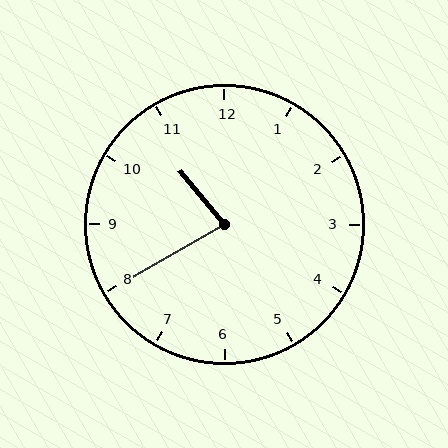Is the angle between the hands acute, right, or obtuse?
It is acute.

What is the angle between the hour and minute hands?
Approximately 80 degrees.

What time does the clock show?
10:40.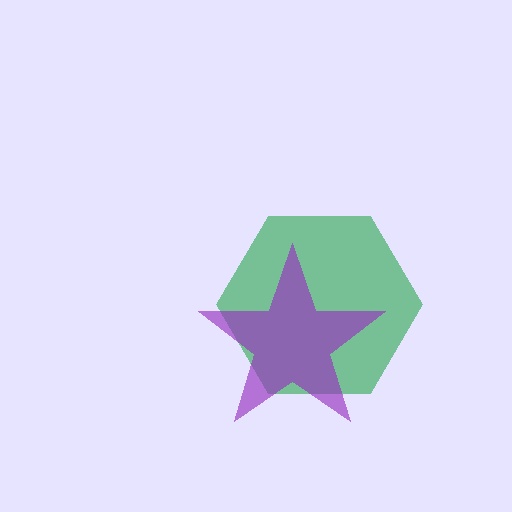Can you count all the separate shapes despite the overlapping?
Yes, there are 2 separate shapes.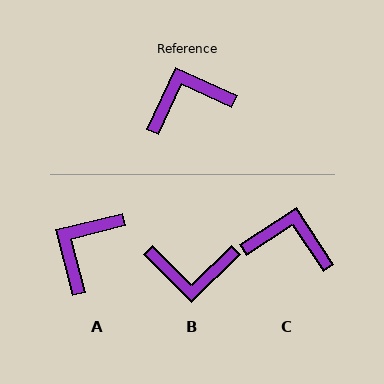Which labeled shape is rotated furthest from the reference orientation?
B, about 160 degrees away.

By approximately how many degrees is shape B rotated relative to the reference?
Approximately 160 degrees counter-clockwise.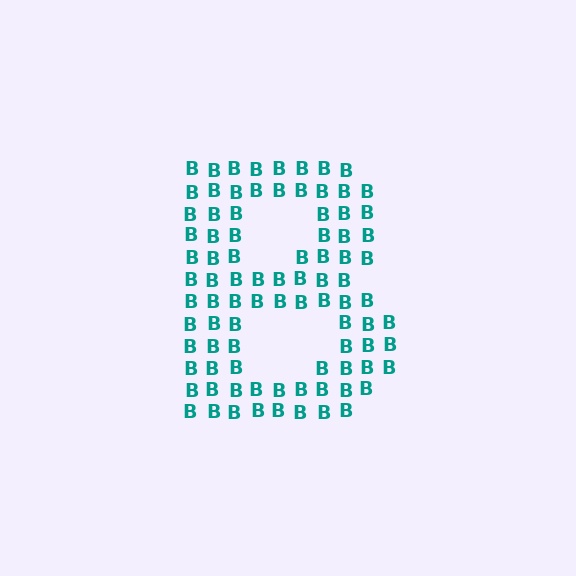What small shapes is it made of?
It is made of small letter B's.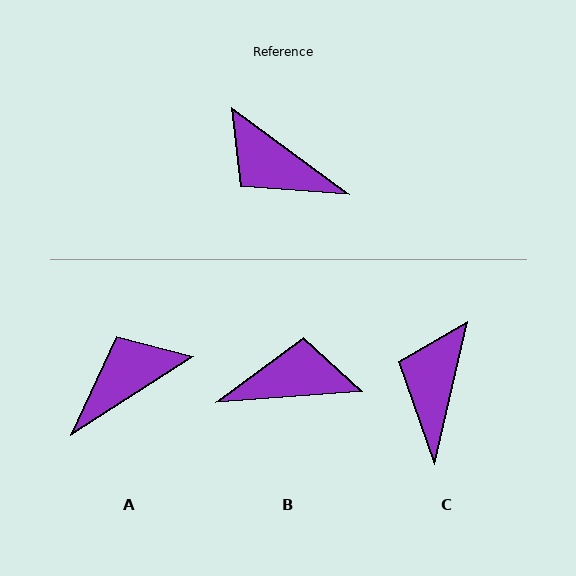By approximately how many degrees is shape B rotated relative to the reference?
Approximately 139 degrees clockwise.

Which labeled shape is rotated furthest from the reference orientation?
B, about 139 degrees away.